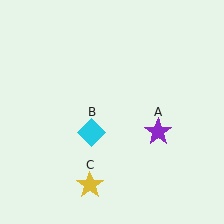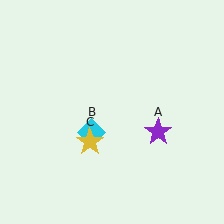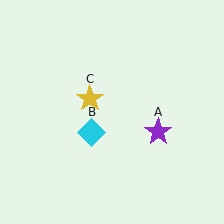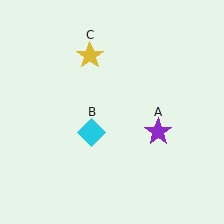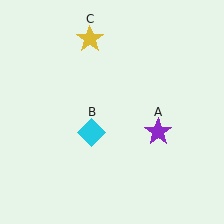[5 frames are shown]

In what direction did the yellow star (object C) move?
The yellow star (object C) moved up.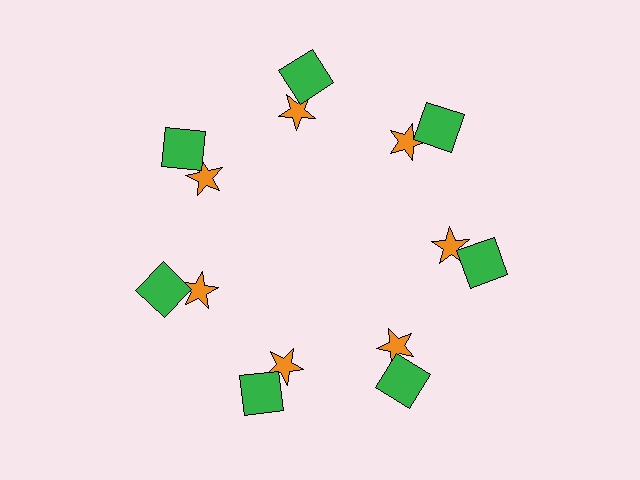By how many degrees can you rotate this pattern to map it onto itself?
The pattern maps onto itself every 51 degrees of rotation.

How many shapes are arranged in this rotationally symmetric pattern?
There are 14 shapes, arranged in 7 groups of 2.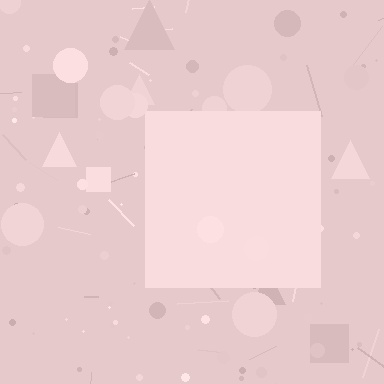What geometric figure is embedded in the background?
A square is embedded in the background.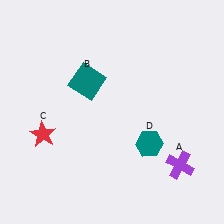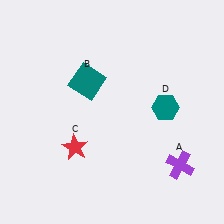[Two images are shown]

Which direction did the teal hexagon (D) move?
The teal hexagon (D) moved up.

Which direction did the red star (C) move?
The red star (C) moved right.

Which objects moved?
The objects that moved are: the red star (C), the teal hexagon (D).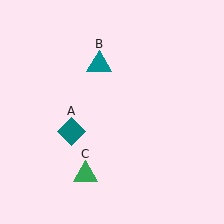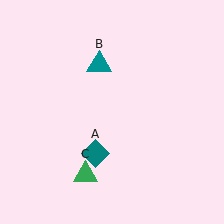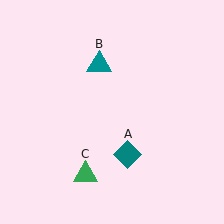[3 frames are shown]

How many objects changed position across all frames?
1 object changed position: teal diamond (object A).